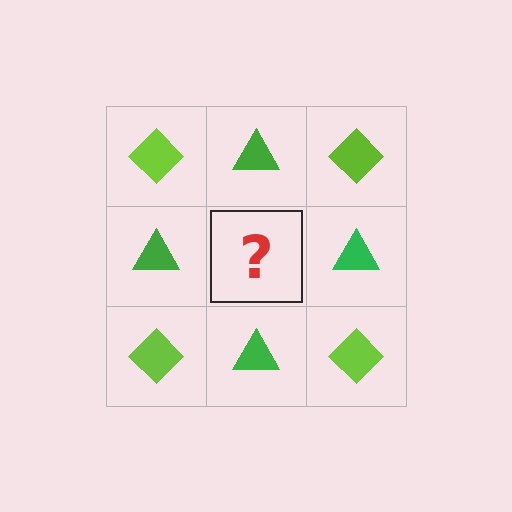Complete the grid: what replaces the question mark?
The question mark should be replaced with a lime diamond.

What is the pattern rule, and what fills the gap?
The rule is that it alternates lime diamond and green triangle in a checkerboard pattern. The gap should be filled with a lime diamond.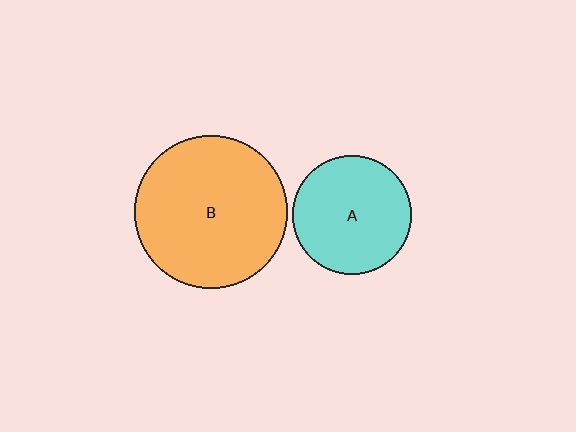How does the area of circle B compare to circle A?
Approximately 1.7 times.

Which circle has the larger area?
Circle B (orange).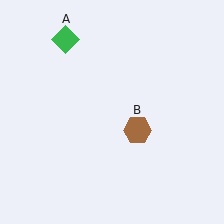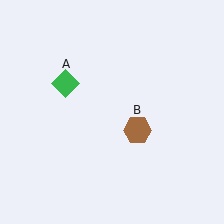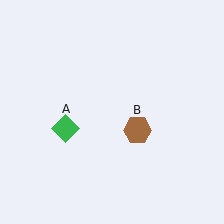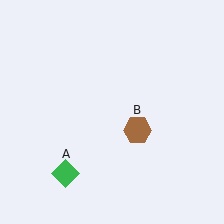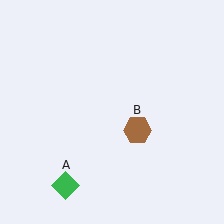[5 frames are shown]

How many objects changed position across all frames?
1 object changed position: green diamond (object A).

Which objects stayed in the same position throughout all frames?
Brown hexagon (object B) remained stationary.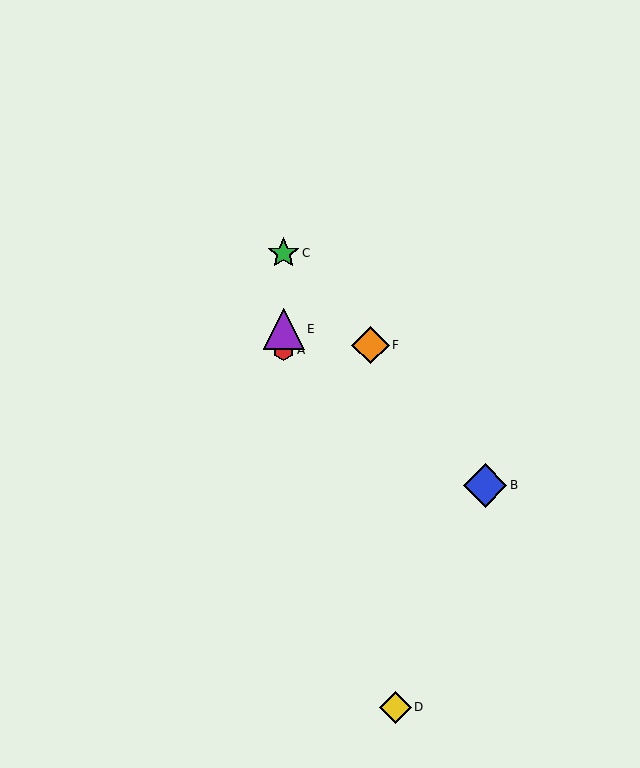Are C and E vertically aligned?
Yes, both are at x≈284.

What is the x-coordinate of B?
Object B is at x≈485.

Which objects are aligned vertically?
Objects A, C, E are aligned vertically.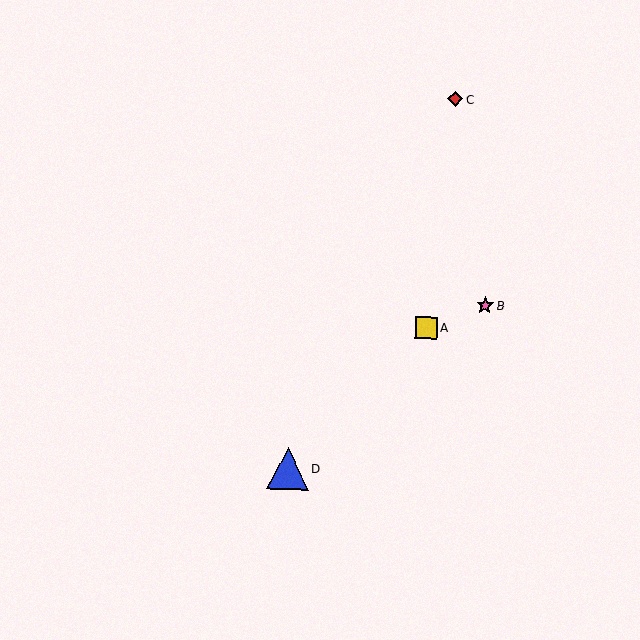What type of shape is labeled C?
Shape C is a red diamond.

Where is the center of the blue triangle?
The center of the blue triangle is at (288, 468).